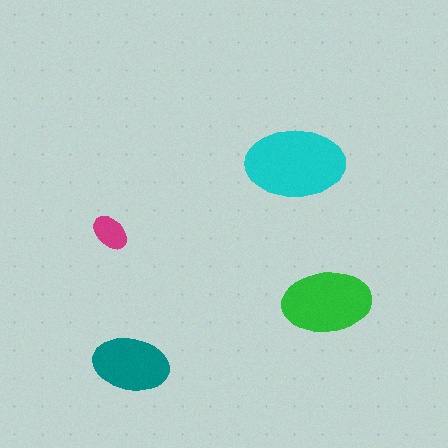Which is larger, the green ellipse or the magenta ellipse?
The green one.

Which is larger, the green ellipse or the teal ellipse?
The green one.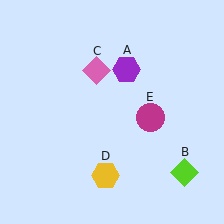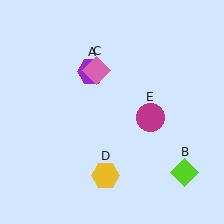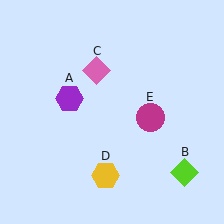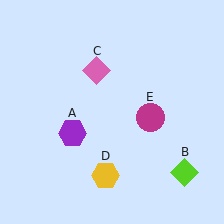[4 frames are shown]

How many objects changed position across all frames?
1 object changed position: purple hexagon (object A).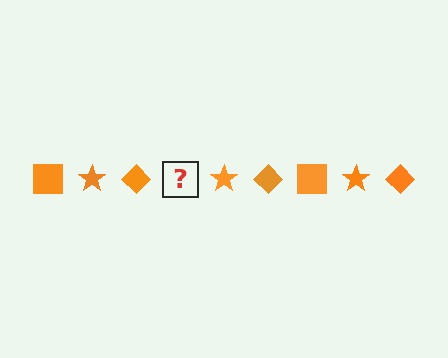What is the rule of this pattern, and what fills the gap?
The rule is that the pattern cycles through square, star, diamond shapes in orange. The gap should be filled with an orange square.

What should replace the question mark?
The question mark should be replaced with an orange square.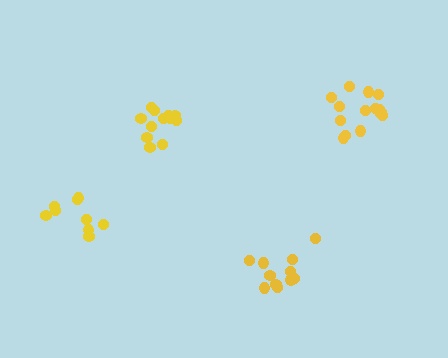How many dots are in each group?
Group 1: 12 dots, Group 2: 11 dots, Group 3: 9 dots, Group 4: 15 dots (47 total).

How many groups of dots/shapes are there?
There are 4 groups.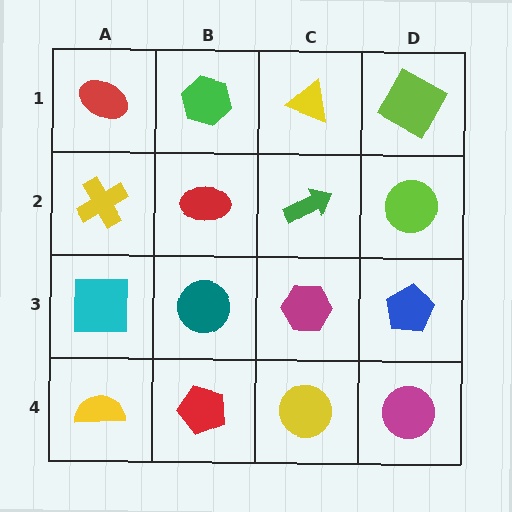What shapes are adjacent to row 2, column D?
A lime square (row 1, column D), a blue pentagon (row 3, column D), a green arrow (row 2, column C).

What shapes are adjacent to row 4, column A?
A cyan square (row 3, column A), a red pentagon (row 4, column B).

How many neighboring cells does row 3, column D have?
3.